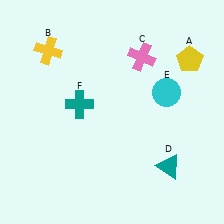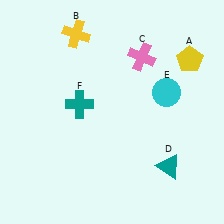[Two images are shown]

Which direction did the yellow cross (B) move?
The yellow cross (B) moved right.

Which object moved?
The yellow cross (B) moved right.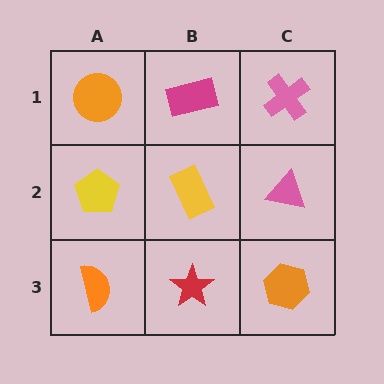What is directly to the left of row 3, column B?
An orange semicircle.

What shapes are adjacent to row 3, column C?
A pink triangle (row 2, column C), a red star (row 3, column B).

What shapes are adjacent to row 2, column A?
An orange circle (row 1, column A), an orange semicircle (row 3, column A), a yellow rectangle (row 2, column B).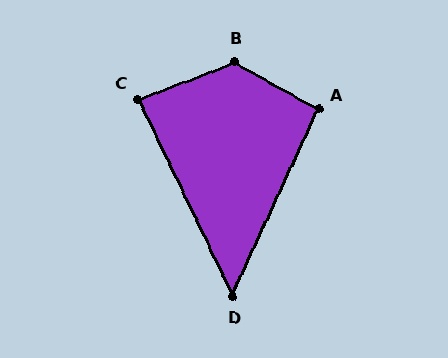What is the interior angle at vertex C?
Approximately 86 degrees (approximately right).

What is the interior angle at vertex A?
Approximately 94 degrees (approximately right).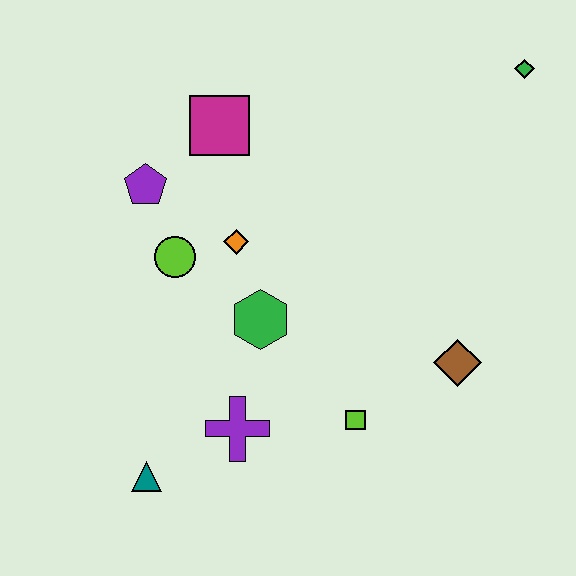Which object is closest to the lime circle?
The orange diamond is closest to the lime circle.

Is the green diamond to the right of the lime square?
Yes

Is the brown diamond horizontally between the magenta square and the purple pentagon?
No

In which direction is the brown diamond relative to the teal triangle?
The brown diamond is to the right of the teal triangle.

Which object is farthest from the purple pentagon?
The green diamond is farthest from the purple pentagon.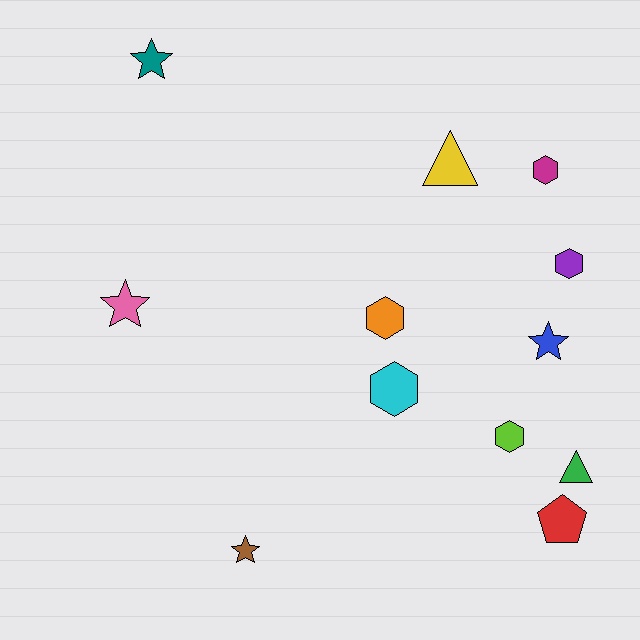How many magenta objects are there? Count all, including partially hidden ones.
There is 1 magenta object.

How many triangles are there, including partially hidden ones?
There are 2 triangles.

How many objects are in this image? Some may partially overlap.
There are 12 objects.